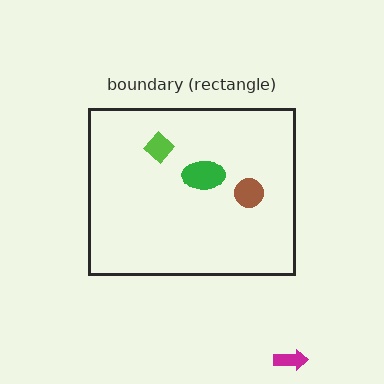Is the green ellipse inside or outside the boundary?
Inside.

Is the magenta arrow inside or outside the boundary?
Outside.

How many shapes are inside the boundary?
3 inside, 1 outside.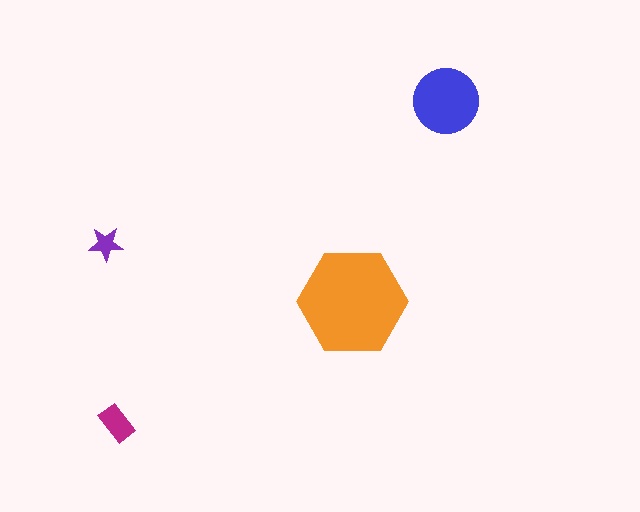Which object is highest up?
The blue circle is topmost.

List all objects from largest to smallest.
The orange hexagon, the blue circle, the magenta rectangle, the purple star.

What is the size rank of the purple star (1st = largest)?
4th.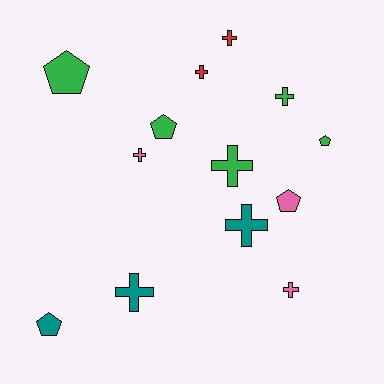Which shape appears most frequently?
Cross, with 8 objects.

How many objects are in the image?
There are 13 objects.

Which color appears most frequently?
Green, with 5 objects.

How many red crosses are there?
There are 2 red crosses.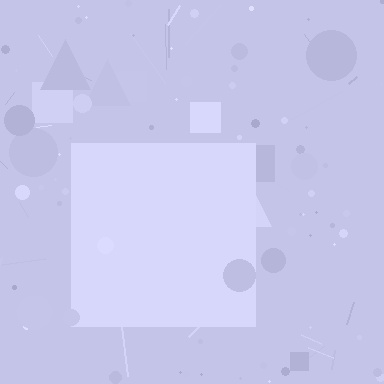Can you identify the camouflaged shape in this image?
The camouflaged shape is a square.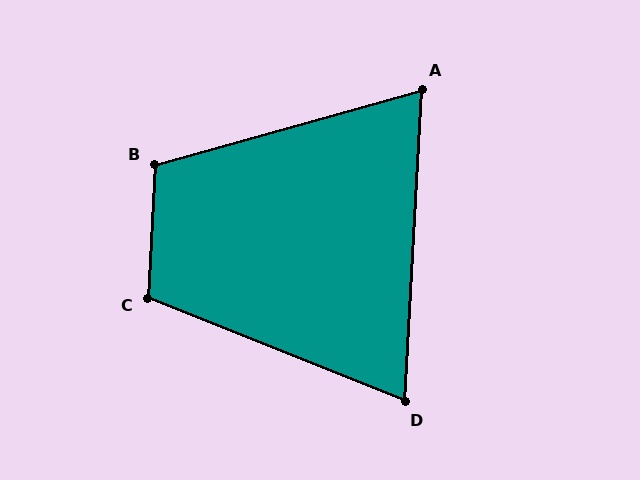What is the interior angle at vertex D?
Approximately 72 degrees (acute).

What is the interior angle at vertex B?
Approximately 108 degrees (obtuse).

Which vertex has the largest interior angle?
C, at approximately 109 degrees.